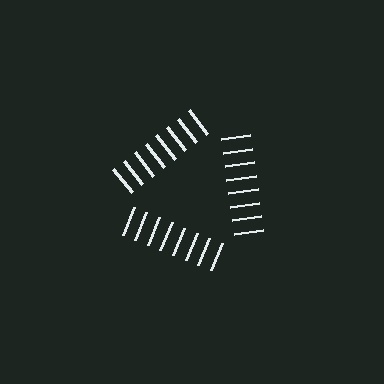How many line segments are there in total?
24 — 8 along each of the 3 edges.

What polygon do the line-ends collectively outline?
An illusory triangle — the line segments terminate on its edges but no continuous stroke is drawn.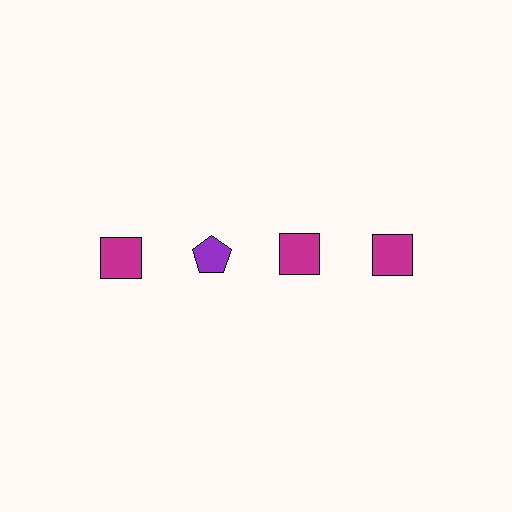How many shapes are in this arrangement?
There are 4 shapes arranged in a grid pattern.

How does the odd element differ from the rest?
It differs in both color (purple instead of magenta) and shape (pentagon instead of square).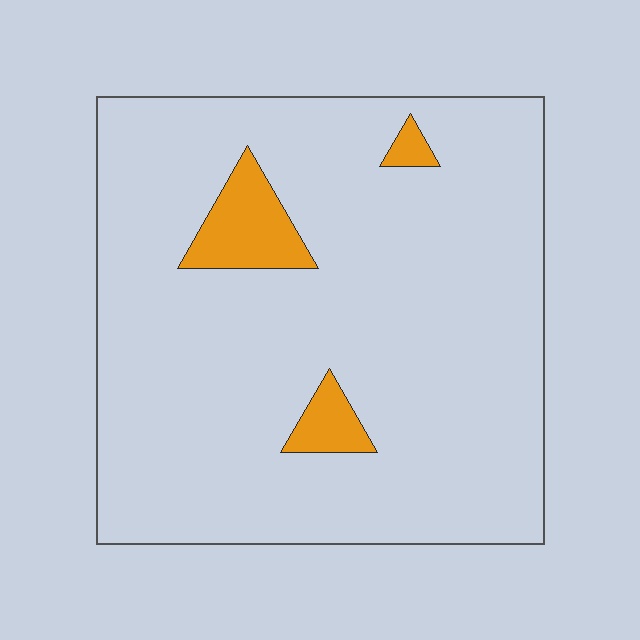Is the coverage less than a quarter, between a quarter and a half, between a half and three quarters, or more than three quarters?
Less than a quarter.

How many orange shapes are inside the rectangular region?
3.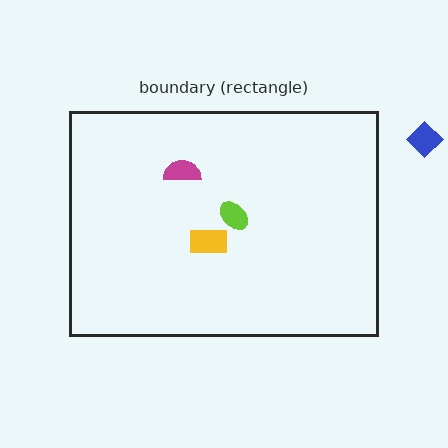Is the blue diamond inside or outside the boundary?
Outside.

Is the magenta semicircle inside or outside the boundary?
Inside.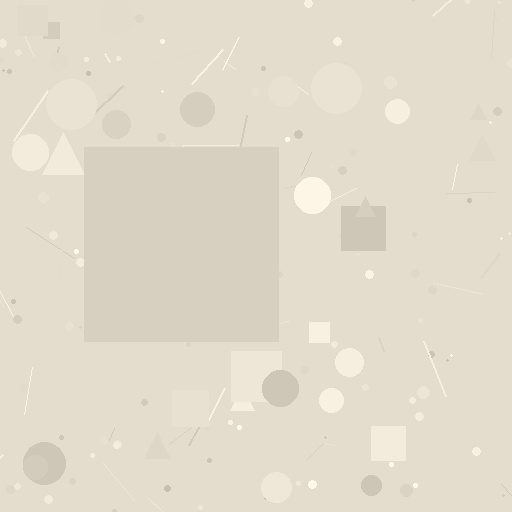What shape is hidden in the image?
A square is hidden in the image.